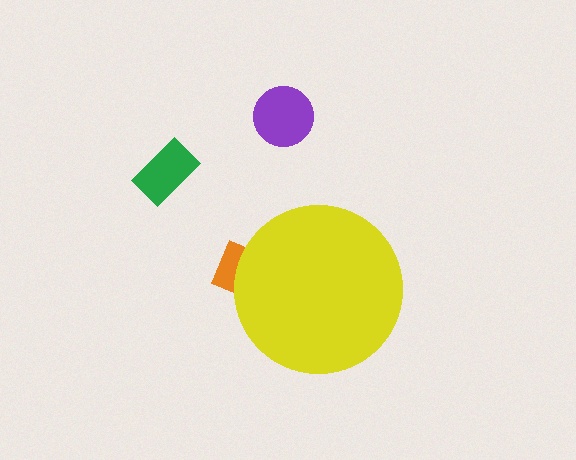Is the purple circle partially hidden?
No, the purple circle is fully visible.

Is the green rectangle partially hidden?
No, the green rectangle is fully visible.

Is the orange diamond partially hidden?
Yes, the orange diamond is partially hidden behind the yellow circle.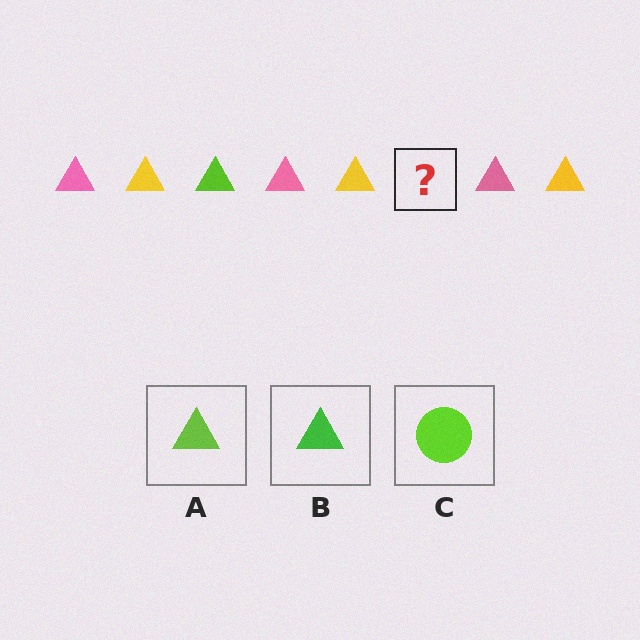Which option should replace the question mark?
Option A.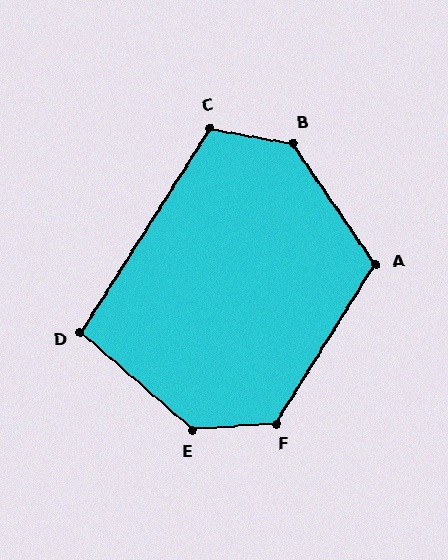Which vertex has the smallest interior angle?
D, at approximately 99 degrees.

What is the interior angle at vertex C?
Approximately 112 degrees (obtuse).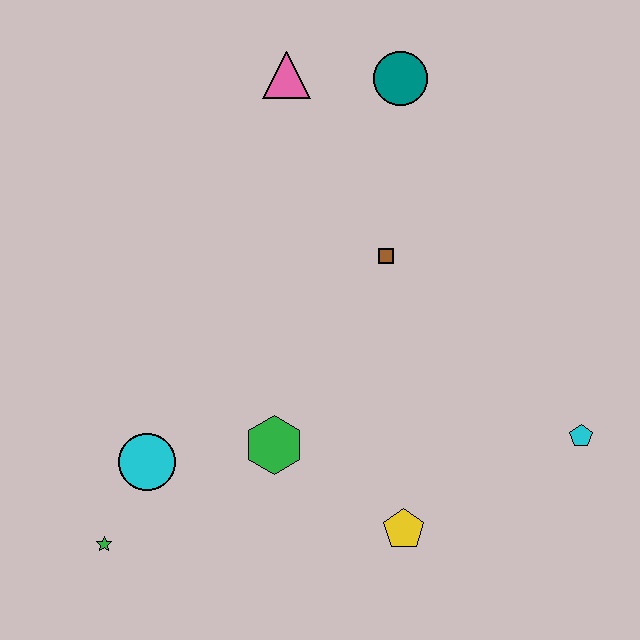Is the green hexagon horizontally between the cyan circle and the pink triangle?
Yes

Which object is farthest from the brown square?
The green star is farthest from the brown square.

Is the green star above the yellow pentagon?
No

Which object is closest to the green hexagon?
The cyan circle is closest to the green hexagon.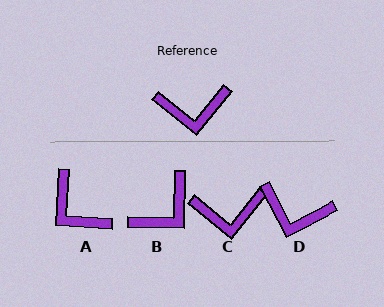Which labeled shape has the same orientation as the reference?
C.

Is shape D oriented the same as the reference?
No, it is off by about 24 degrees.